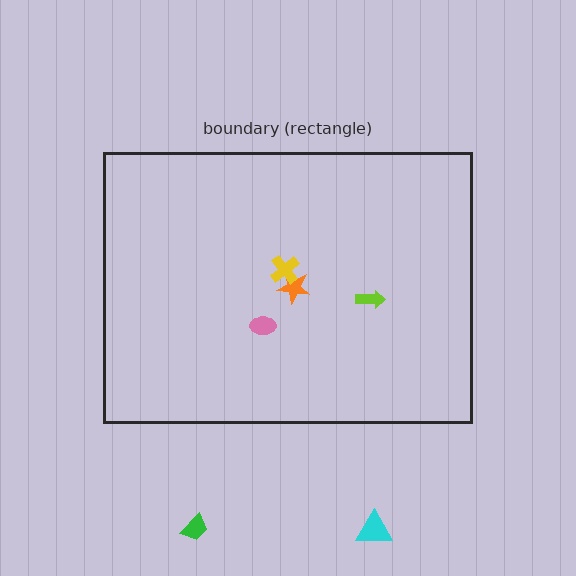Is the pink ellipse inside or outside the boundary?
Inside.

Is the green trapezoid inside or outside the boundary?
Outside.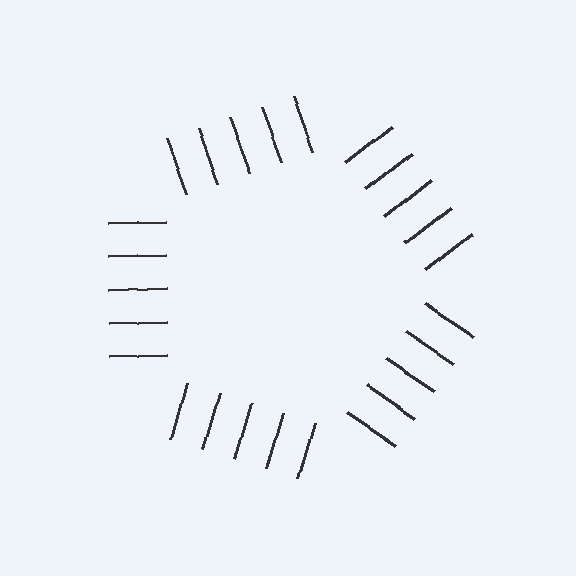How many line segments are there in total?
25 — 5 along each of the 5 edges.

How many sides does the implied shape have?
5 sides — the line-ends trace a pentagon.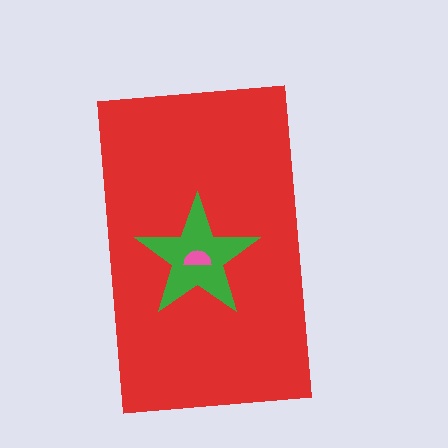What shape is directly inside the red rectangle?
The green star.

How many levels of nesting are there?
3.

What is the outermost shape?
The red rectangle.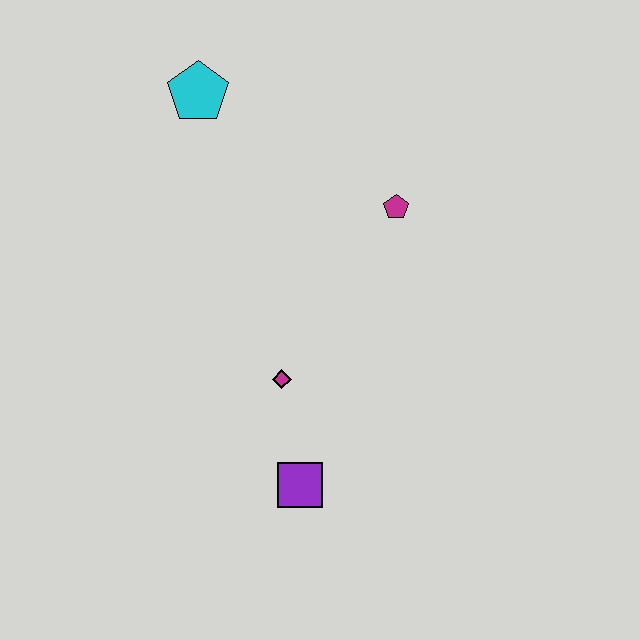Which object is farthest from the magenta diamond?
The cyan pentagon is farthest from the magenta diamond.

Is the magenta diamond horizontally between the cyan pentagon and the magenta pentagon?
Yes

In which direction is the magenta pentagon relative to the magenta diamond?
The magenta pentagon is above the magenta diamond.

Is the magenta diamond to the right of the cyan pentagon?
Yes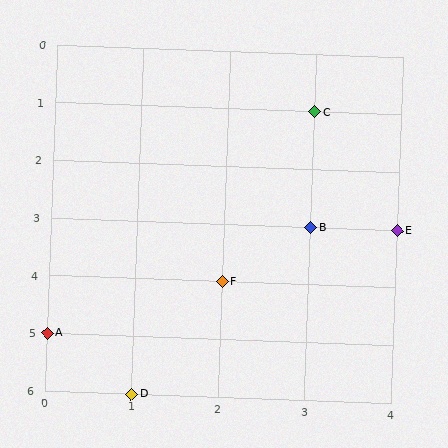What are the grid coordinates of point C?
Point C is at grid coordinates (3, 1).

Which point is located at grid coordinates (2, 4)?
Point F is at (2, 4).